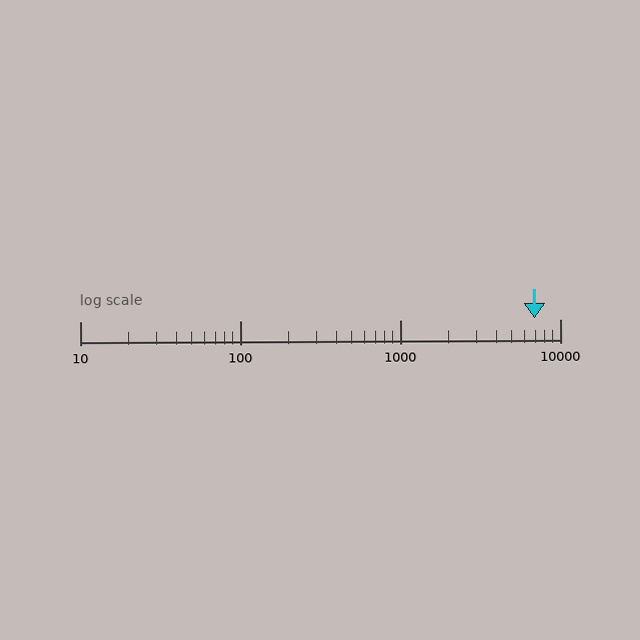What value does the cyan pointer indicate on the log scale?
The pointer indicates approximately 6900.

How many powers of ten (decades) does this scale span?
The scale spans 3 decades, from 10 to 10000.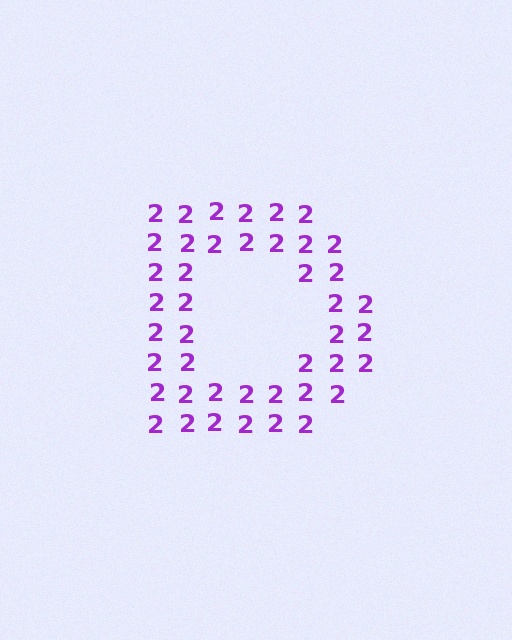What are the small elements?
The small elements are digit 2's.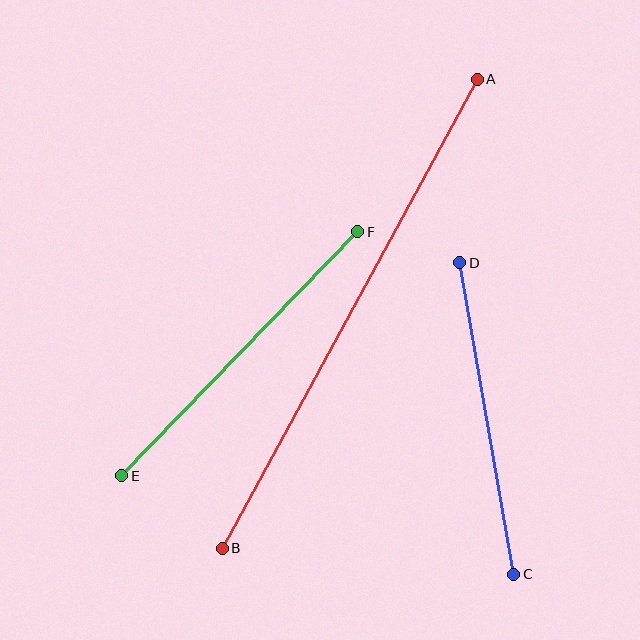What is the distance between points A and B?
The distance is approximately 534 pixels.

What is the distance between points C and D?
The distance is approximately 316 pixels.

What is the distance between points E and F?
The distance is approximately 340 pixels.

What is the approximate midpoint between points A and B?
The midpoint is at approximately (350, 314) pixels.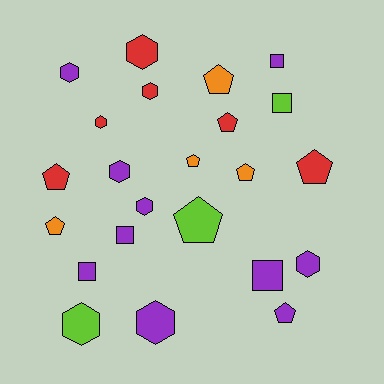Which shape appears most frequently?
Hexagon, with 9 objects.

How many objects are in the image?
There are 23 objects.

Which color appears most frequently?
Purple, with 10 objects.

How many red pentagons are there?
There are 3 red pentagons.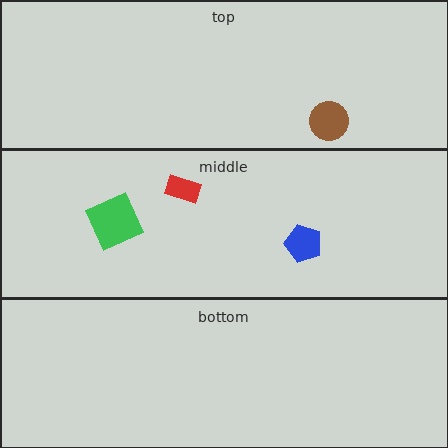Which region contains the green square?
The middle region.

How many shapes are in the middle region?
3.